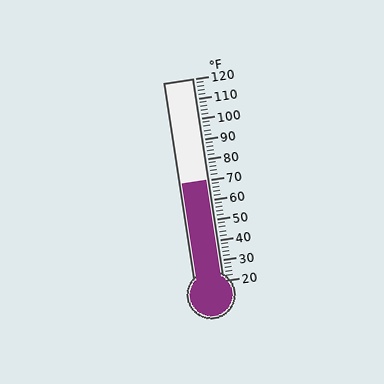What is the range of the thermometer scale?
The thermometer scale ranges from 20°F to 120°F.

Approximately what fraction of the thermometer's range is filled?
The thermometer is filled to approximately 50% of its range.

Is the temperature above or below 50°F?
The temperature is above 50°F.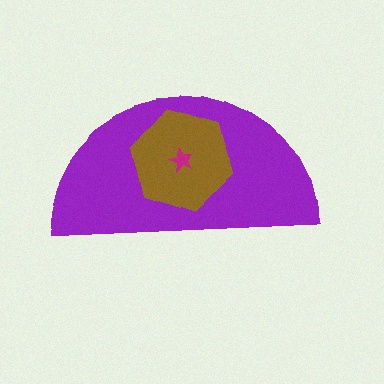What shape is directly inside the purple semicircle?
The brown hexagon.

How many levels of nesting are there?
3.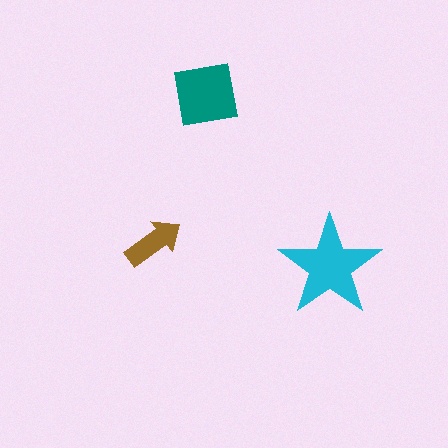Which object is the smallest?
The brown arrow.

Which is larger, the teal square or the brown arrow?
The teal square.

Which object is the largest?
The cyan star.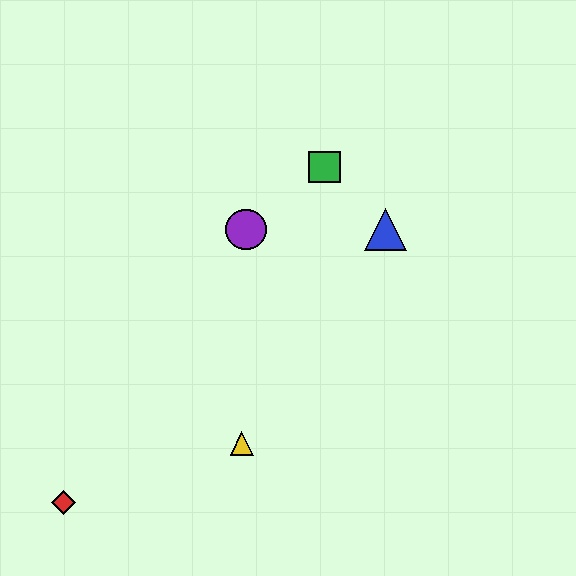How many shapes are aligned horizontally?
2 shapes (the blue triangle, the purple circle) are aligned horizontally.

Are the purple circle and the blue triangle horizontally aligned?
Yes, both are at y≈230.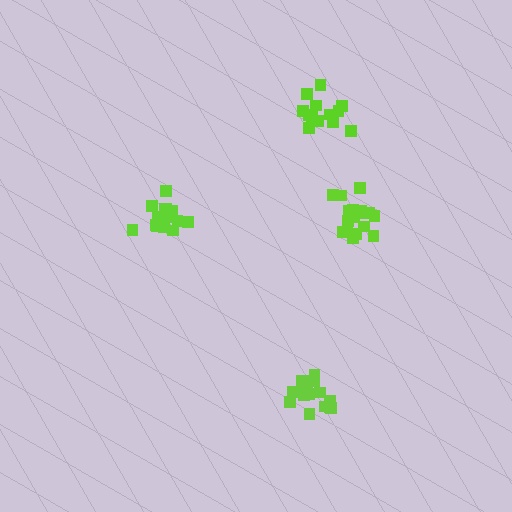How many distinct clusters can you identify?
There are 4 distinct clusters.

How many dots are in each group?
Group 1: 18 dots, Group 2: 17 dots, Group 3: 17 dots, Group 4: 13 dots (65 total).